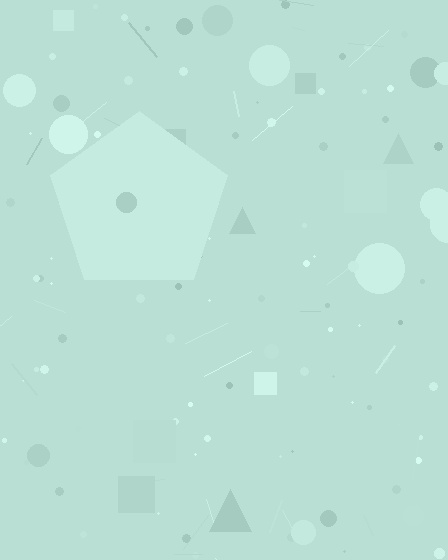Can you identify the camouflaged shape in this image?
The camouflaged shape is a pentagon.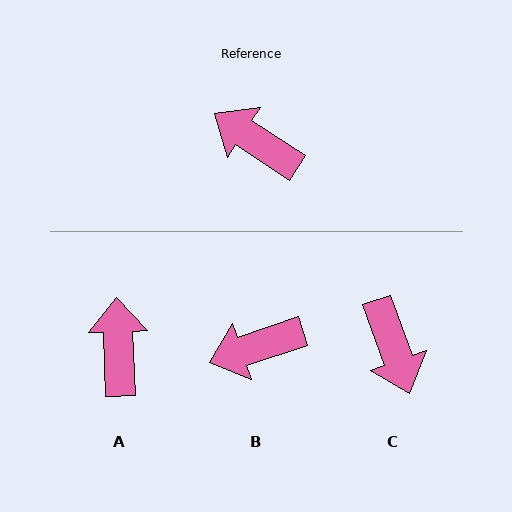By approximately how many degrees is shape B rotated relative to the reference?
Approximately 52 degrees counter-clockwise.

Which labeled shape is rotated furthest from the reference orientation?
C, about 143 degrees away.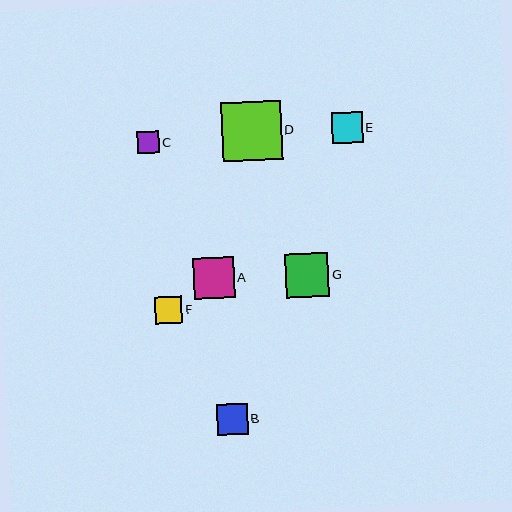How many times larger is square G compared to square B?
Square G is approximately 1.4 times the size of square B.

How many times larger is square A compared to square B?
Square A is approximately 1.3 times the size of square B.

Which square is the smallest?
Square C is the smallest with a size of approximately 22 pixels.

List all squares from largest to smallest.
From largest to smallest: D, G, A, B, E, F, C.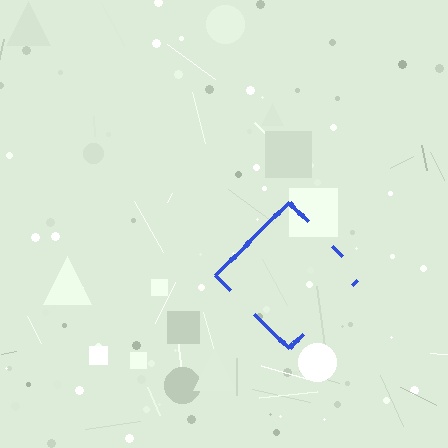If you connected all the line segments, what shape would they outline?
They would outline a diamond.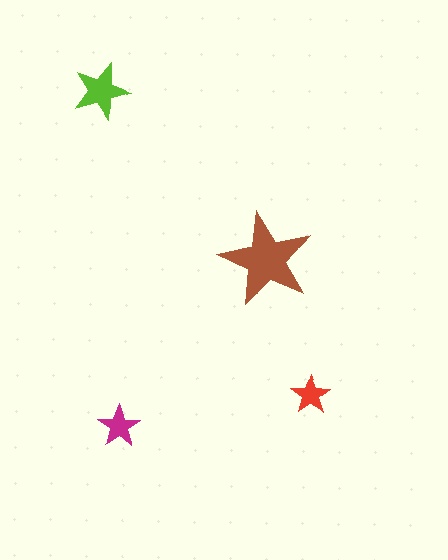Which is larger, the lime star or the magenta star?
The lime one.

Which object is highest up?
The lime star is topmost.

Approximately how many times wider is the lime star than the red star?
About 1.5 times wider.